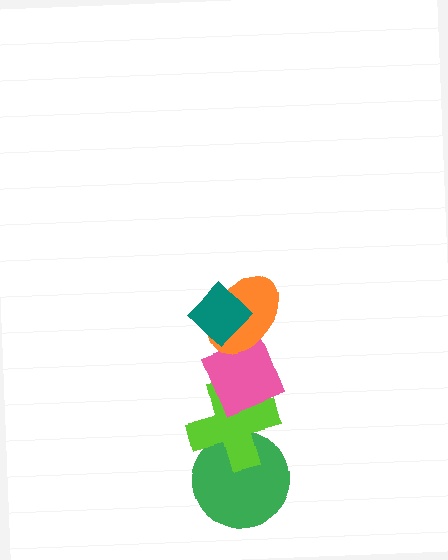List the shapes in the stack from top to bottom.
From top to bottom: the teal diamond, the orange ellipse, the pink diamond, the lime cross, the green circle.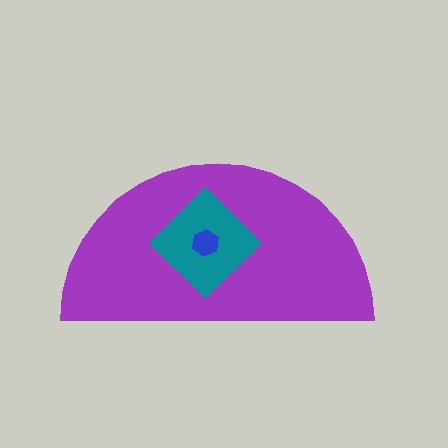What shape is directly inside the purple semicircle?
The teal diamond.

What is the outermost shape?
The purple semicircle.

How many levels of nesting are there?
3.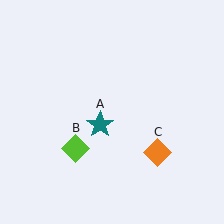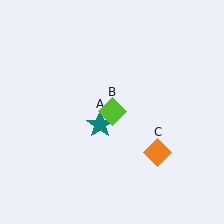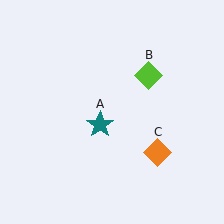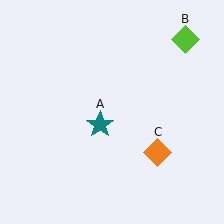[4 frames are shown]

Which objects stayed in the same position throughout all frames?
Teal star (object A) and orange diamond (object C) remained stationary.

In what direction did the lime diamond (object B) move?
The lime diamond (object B) moved up and to the right.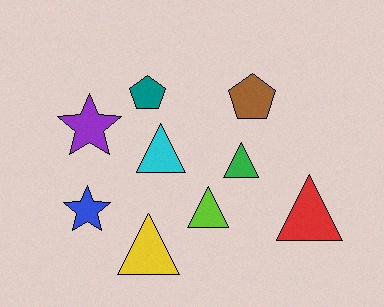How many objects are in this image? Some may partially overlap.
There are 9 objects.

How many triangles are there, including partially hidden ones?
There are 5 triangles.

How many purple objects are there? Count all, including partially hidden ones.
There is 1 purple object.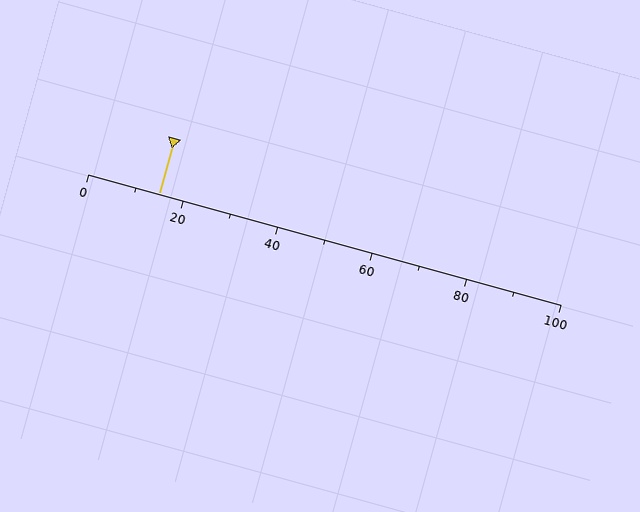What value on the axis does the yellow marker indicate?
The marker indicates approximately 15.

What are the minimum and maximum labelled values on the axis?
The axis runs from 0 to 100.